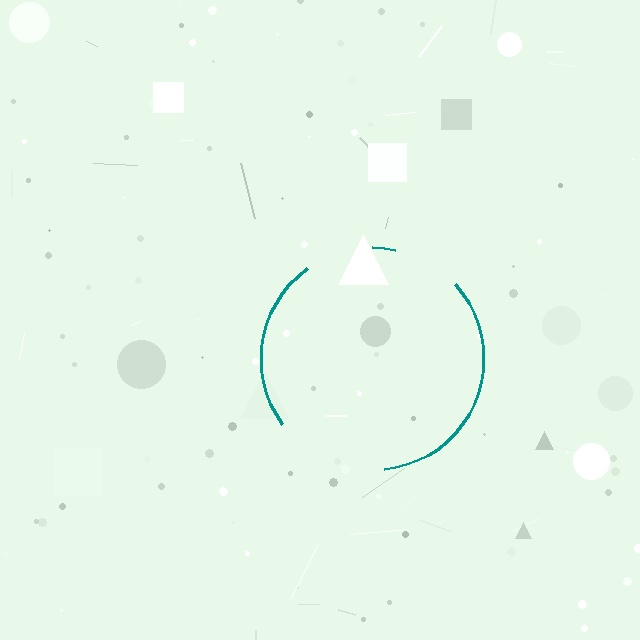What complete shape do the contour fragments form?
The contour fragments form a circle.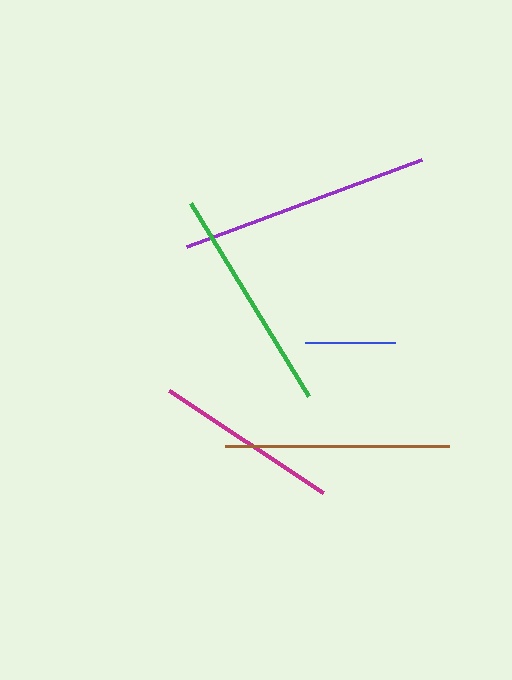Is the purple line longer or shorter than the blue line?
The purple line is longer than the blue line.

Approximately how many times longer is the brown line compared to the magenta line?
The brown line is approximately 1.2 times the length of the magenta line.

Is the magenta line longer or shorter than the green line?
The green line is longer than the magenta line.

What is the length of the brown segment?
The brown segment is approximately 223 pixels long.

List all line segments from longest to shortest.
From longest to shortest: purple, green, brown, magenta, blue.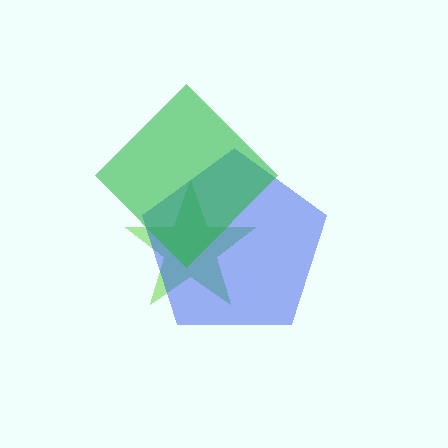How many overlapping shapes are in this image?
There are 3 overlapping shapes in the image.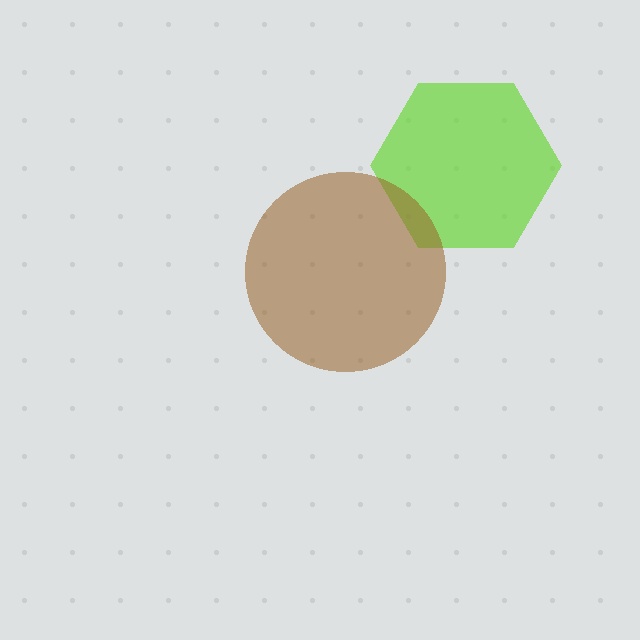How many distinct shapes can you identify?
There are 2 distinct shapes: a lime hexagon, a brown circle.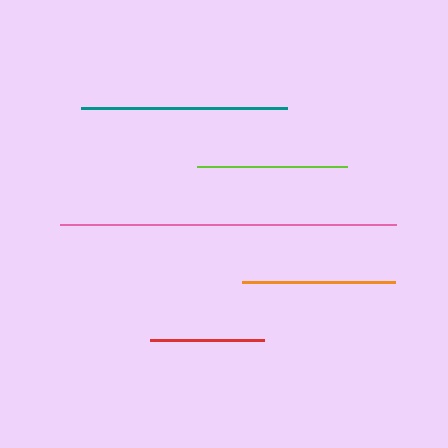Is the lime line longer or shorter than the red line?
The lime line is longer than the red line.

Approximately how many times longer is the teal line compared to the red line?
The teal line is approximately 1.8 times the length of the red line.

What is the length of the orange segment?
The orange segment is approximately 154 pixels long.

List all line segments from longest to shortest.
From longest to shortest: pink, teal, orange, lime, red.